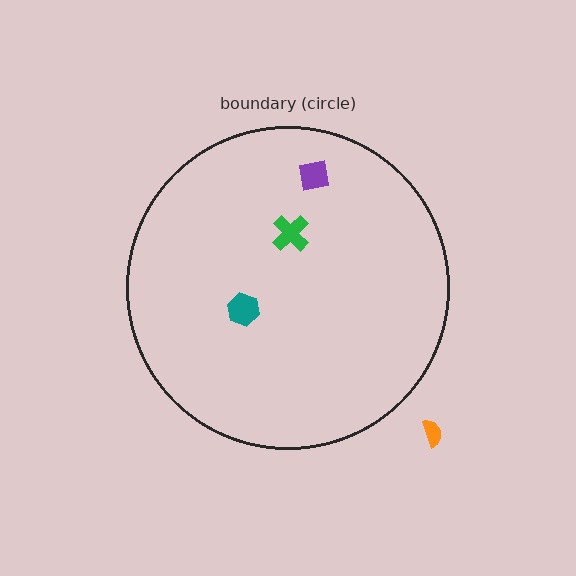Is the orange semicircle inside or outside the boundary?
Outside.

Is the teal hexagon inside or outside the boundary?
Inside.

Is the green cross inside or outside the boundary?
Inside.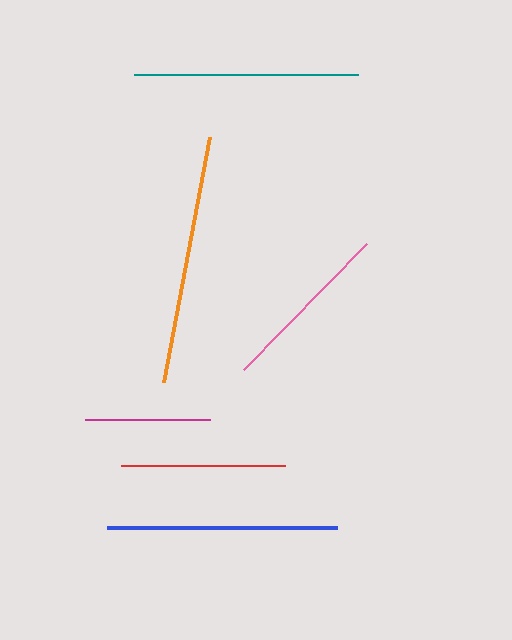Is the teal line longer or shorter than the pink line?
The teal line is longer than the pink line.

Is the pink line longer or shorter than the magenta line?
The pink line is longer than the magenta line.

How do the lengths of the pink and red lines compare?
The pink and red lines are approximately the same length.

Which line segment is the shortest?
The magenta line is the shortest at approximately 124 pixels.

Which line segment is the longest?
The orange line is the longest at approximately 249 pixels.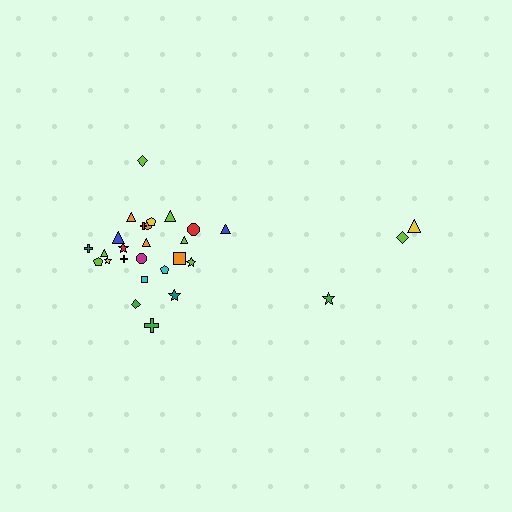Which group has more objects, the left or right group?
The left group.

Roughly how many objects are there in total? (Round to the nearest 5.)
Roughly 30 objects in total.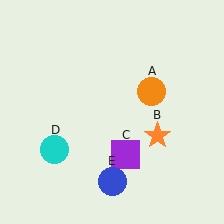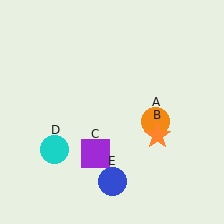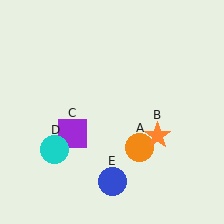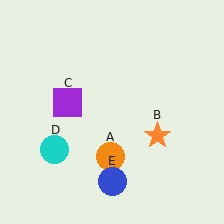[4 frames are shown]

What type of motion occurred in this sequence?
The orange circle (object A), purple square (object C) rotated clockwise around the center of the scene.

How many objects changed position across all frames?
2 objects changed position: orange circle (object A), purple square (object C).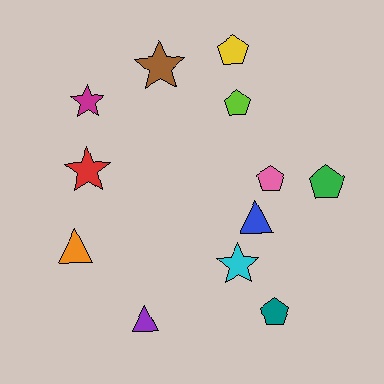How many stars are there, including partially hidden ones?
There are 4 stars.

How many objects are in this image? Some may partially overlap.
There are 12 objects.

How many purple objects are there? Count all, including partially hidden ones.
There is 1 purple object.